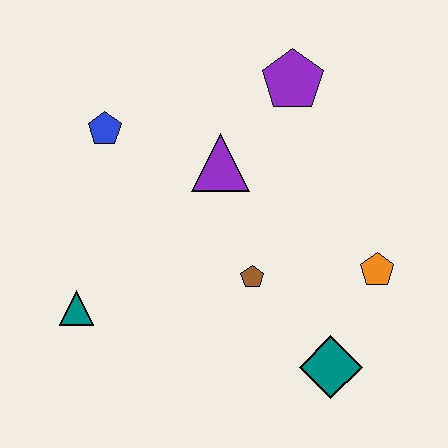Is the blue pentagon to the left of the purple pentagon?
Yes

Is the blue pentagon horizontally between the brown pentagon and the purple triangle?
No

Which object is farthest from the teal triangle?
The purple pentagon is farthest from the teal triangle.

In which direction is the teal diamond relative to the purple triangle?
The teal diamond is below the purple triangle.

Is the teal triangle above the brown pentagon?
No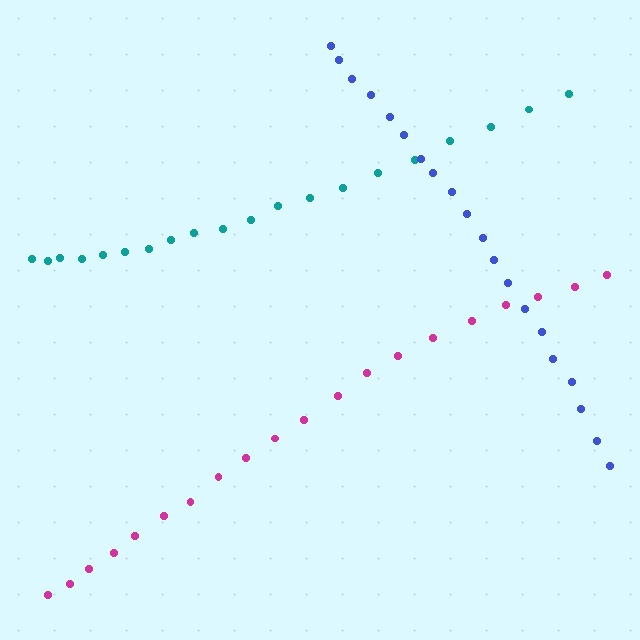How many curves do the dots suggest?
There are 3 distinct paths.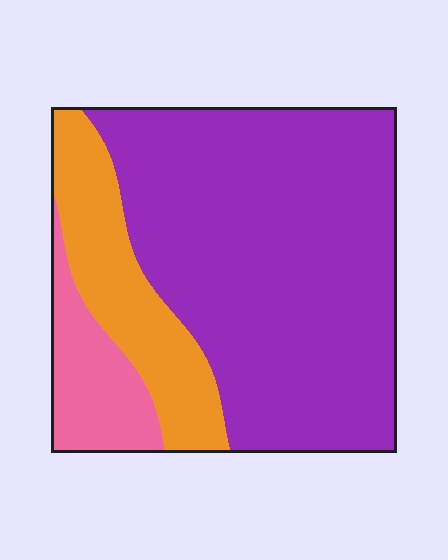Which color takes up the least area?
Pink, at roughly 10%.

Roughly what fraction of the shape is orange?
Orange takes up less than a quarter of the shape.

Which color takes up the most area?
Purple, at roughly 70%.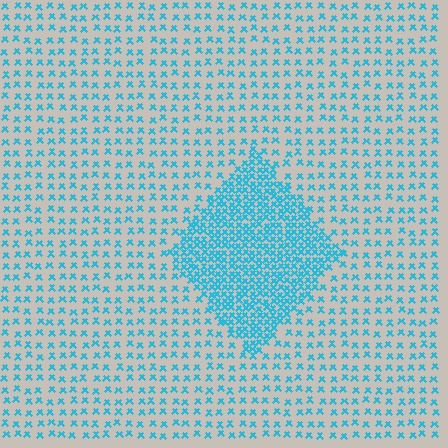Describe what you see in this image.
The image contains small cyan elements arranged at two different densities. A diamond-shaped region is visible where the elements are more densely packed than the surrounding area.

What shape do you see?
I see a diamond.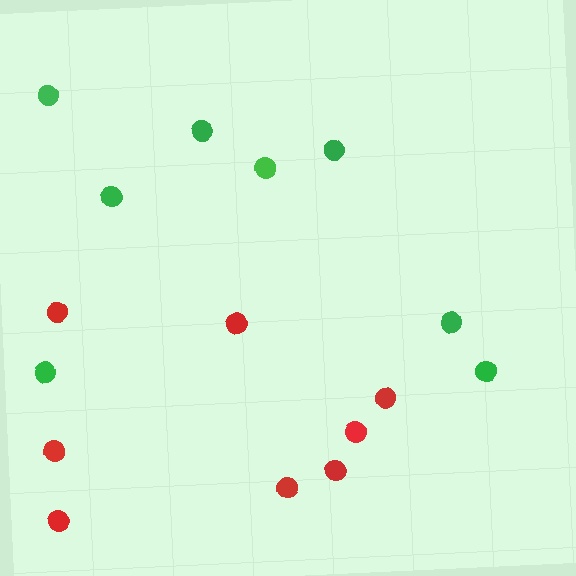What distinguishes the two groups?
There are 2 groups: one group of red circles (8) and one group of green circles (8).